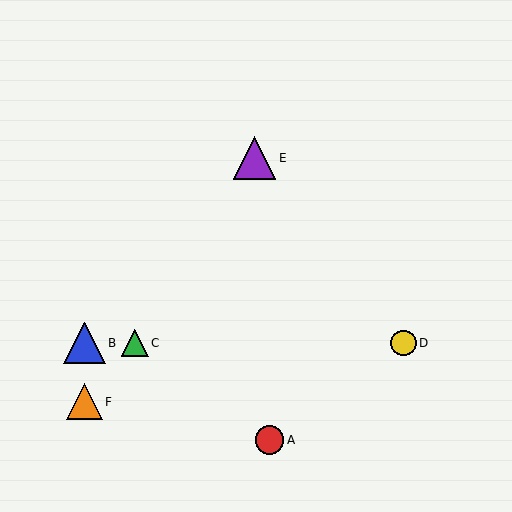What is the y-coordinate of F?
Object F is at y≈402.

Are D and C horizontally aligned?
Yes, both are at y≈343.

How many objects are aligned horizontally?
3 objects (B, C, D) are aligned horizontally.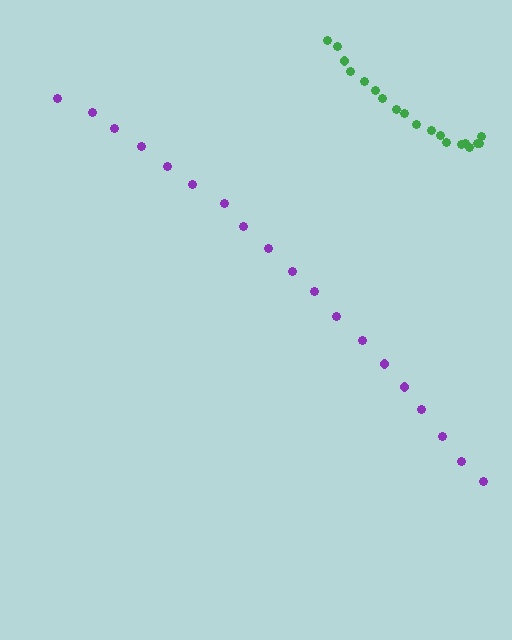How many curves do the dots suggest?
There are 2 distinct paths.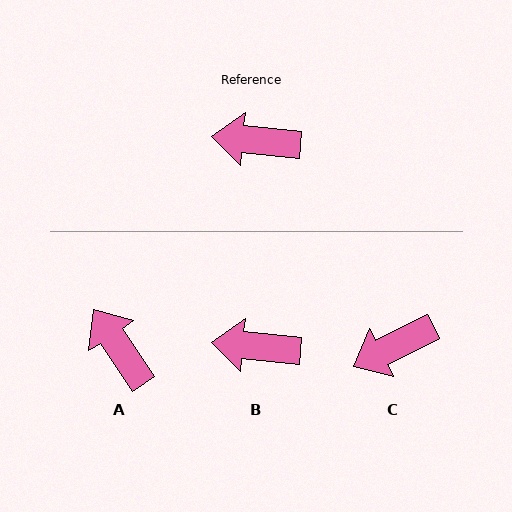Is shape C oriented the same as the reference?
No, it is off by about 32 degrees.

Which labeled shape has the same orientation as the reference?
B.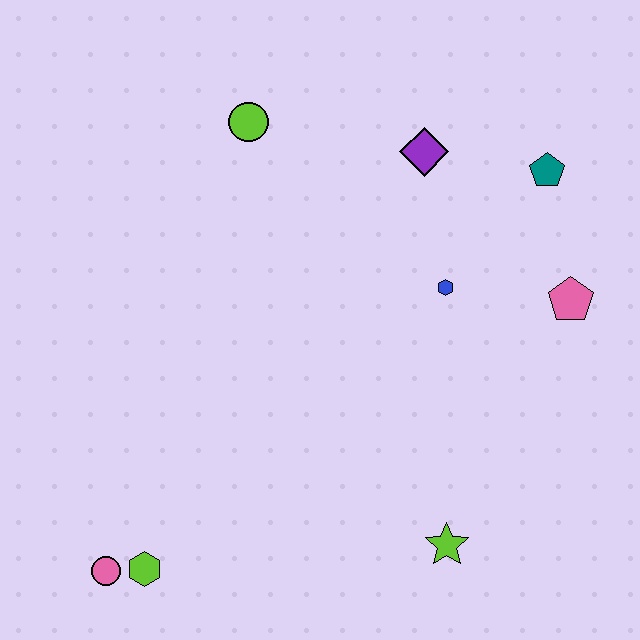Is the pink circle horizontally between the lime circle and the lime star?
No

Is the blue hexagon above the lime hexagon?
Yes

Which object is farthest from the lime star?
The lime circle is farthest from the lime star.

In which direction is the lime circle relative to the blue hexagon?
The lime circle is to the left of the blue hexagon.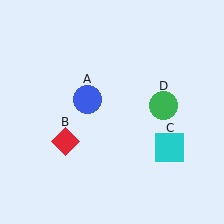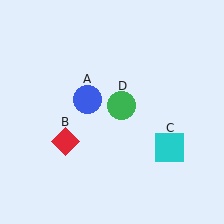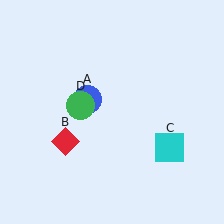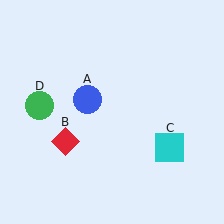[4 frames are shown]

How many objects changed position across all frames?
1 object changed position: green circle (object D).